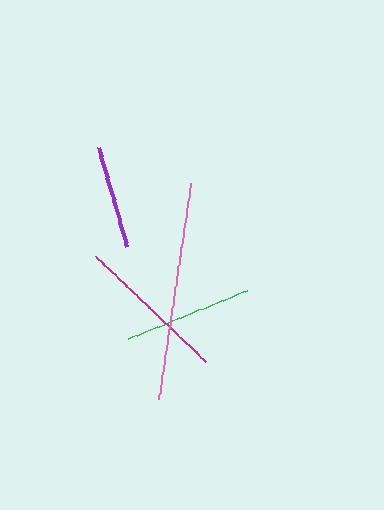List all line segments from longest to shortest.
From longest to shortest: pink, magenta, green, purple.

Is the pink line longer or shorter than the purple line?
The pink line is longer than the purple line.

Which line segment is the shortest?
The purple line is the shortest at approximately 103 pixels.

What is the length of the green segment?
The green segment is approximately 129 pixels long.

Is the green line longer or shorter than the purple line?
The green line is longer than the purple line.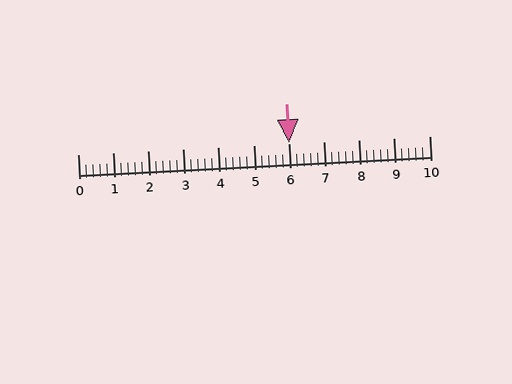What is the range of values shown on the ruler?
The ruler shows values from 0 to 10.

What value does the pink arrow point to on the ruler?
The pink arrow points to approximately 6.0.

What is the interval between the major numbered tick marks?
The major tick marks are spaced 1 units apart.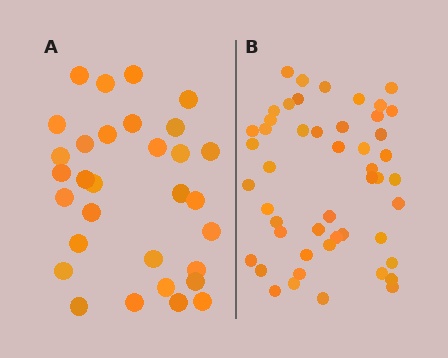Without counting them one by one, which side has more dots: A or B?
Region B (the right region) has more dots.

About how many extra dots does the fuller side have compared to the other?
Region B has approximately 20 more dots than region A.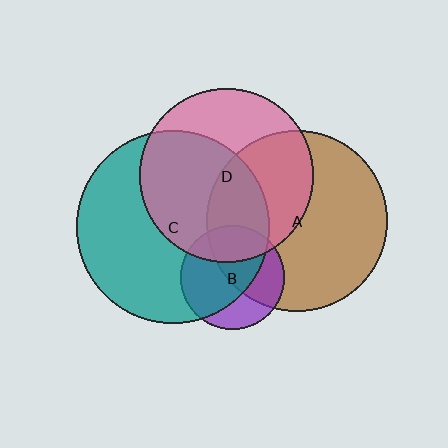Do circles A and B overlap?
Yes.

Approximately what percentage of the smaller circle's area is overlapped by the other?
Approximately 50%.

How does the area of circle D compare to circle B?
Approximately 2.8 times.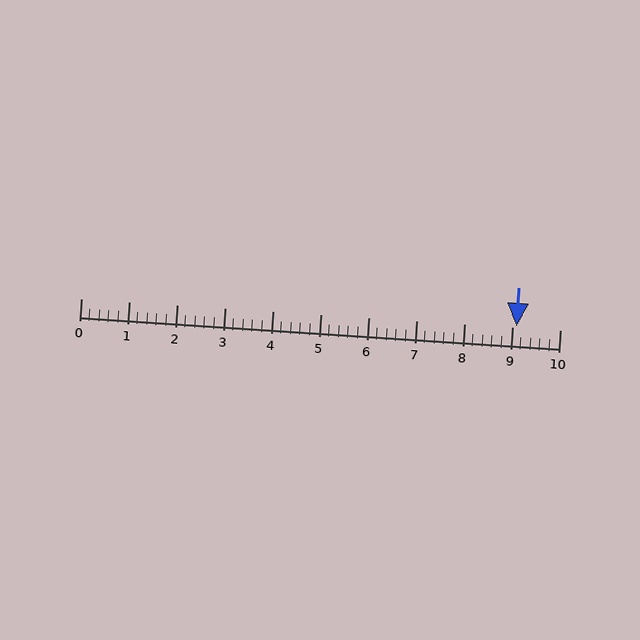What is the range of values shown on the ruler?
The ruler shows values from 0 to 10.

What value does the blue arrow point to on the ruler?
The blue arrow points to approximately 9.1.